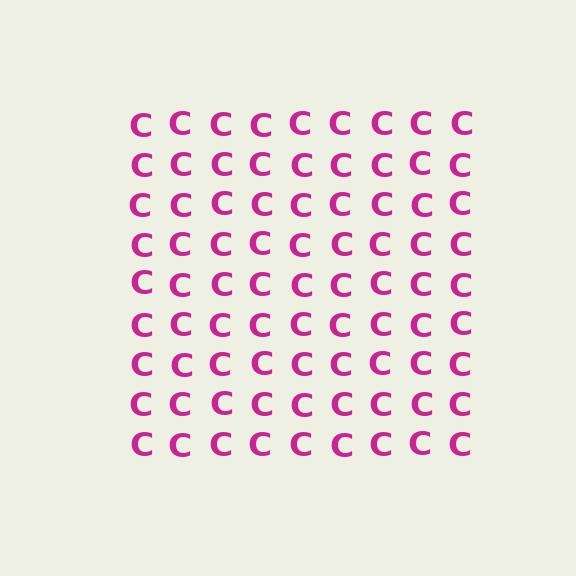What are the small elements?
The small elements are letter C's.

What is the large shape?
The large shape is a square.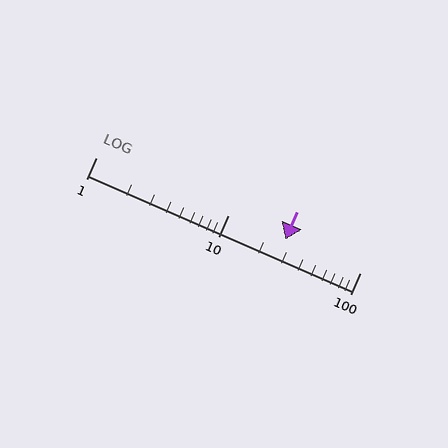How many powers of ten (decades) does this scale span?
The scale spans 2 decades, from 1 to 100.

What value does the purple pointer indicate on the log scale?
The pointer indicates approximately 27.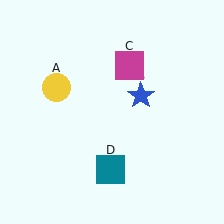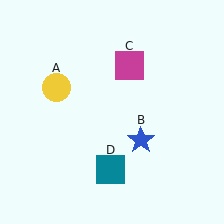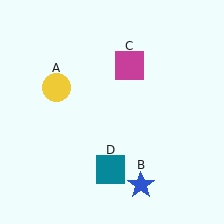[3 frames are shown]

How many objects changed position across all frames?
1 object changed position: blue star (object B).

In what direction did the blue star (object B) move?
The blue star (object B) moved down.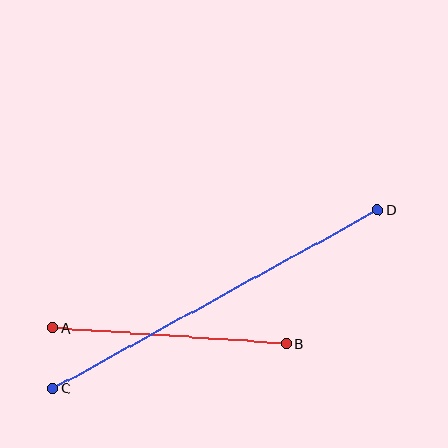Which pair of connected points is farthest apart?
Points C and D are farthest apart.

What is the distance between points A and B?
The distance is approximately 234 pixels.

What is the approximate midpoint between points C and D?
The midpoint is at approximately (216, 299) pixels.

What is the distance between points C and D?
The distance is approximately 371 pixels.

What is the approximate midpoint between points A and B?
The midpoint is at approximately (169, 336) pixels.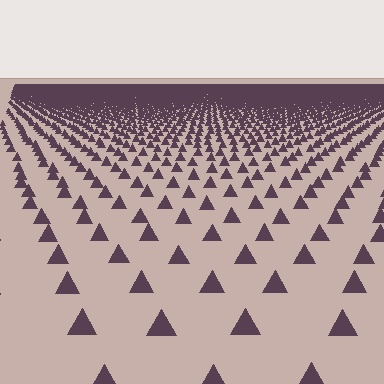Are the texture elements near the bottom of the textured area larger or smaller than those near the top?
Larger. Near the bottom, elements are closer to the viewer and appear at a bigger on-screen size.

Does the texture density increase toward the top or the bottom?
Density increases toward the top.